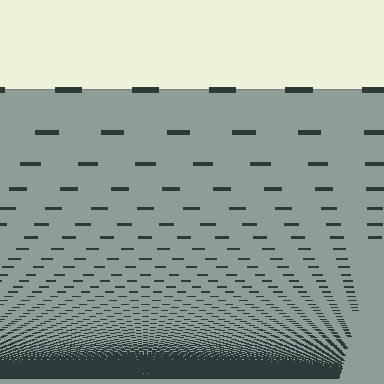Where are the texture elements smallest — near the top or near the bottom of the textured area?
Near the bottom.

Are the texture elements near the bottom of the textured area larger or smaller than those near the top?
Smaller. The gradient is inverted — elements near the bottom are smaller and denser.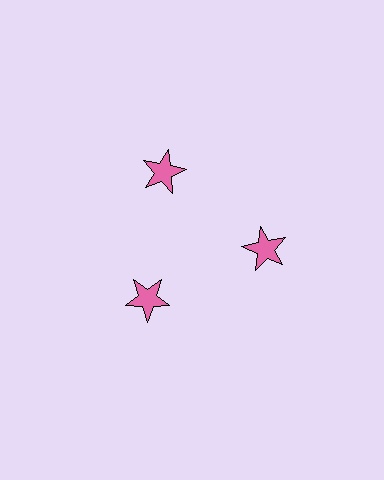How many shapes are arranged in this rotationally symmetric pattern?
There are 3 shapes, arranged in 3 groups of 1.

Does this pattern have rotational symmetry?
Yes, this pattern has 3-fold rotational symmetry. It looks the same after rotating 120 degrees around the center.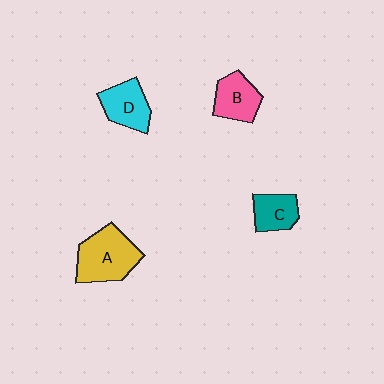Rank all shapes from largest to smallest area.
From largest to smallest: A (yellow), D (cyan), B (pink), C (teal).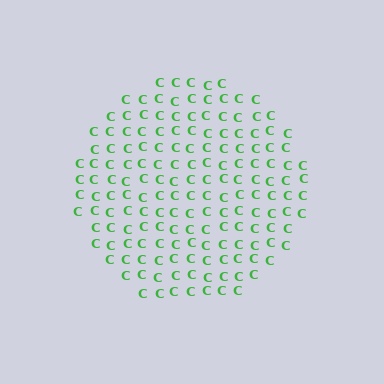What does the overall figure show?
The overall figure shows a circle.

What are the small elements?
The small elements are letter C's.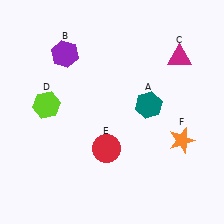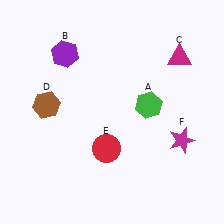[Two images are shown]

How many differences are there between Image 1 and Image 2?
There are 3 differences between the two images.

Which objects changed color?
A changed from teal to green. D changed from lime to brown. F changed from orange to magenta.